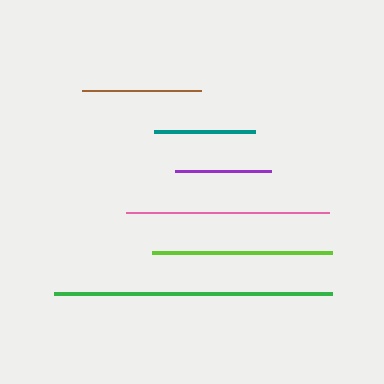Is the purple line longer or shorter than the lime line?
The lime line is longer than the purple line.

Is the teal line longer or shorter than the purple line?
The teal line is longer than the purple line.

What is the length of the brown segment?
The brown segment is approximately 120 pixels long.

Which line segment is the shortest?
The purple line is the shortest at approximately 96 pixels.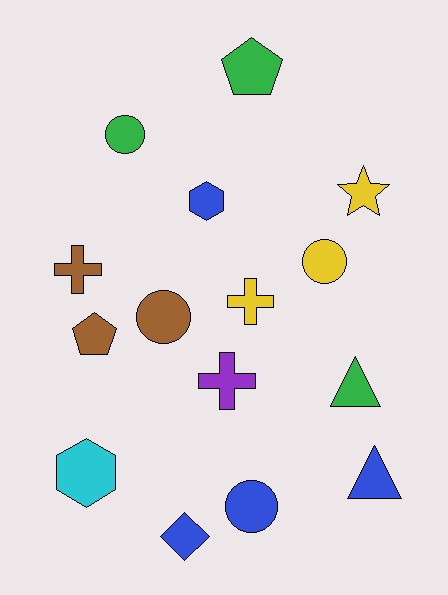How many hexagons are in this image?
There are 2 hexagons.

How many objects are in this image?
There are 15 objects.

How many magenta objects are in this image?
There are no magenta objects.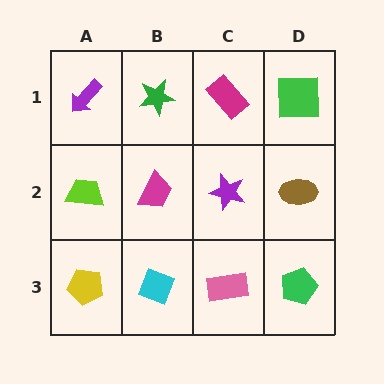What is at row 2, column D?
A brown ellipse.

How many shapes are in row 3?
4 shapes.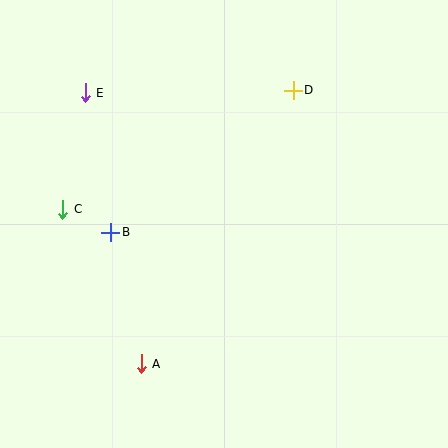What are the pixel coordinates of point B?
Point B is at (111, 232).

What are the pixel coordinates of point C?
Point C is at (63, 209).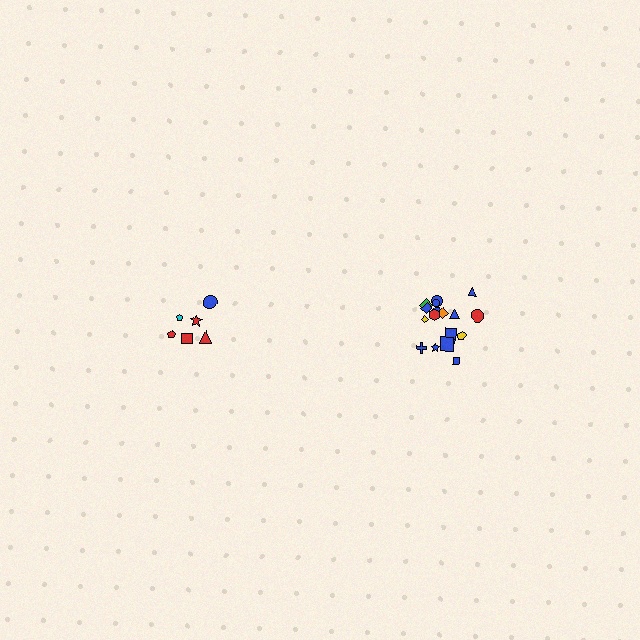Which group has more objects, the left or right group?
The right group.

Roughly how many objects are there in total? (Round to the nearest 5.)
Roughly 25 objects in total.